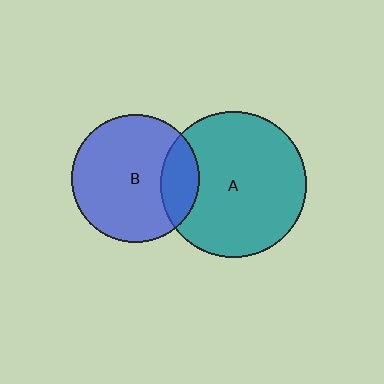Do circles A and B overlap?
Yes.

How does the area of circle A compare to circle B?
Approximately 1.3 times.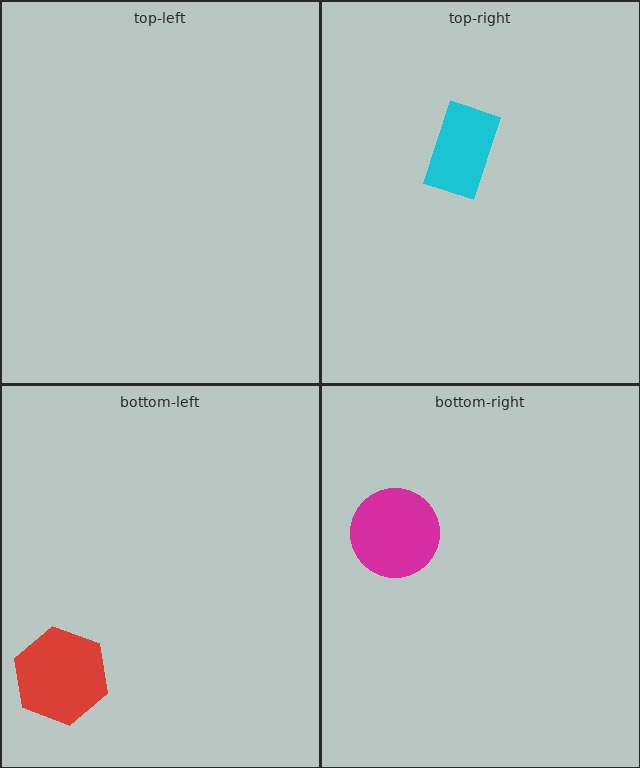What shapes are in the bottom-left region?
The red hexagon.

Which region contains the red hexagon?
The bottom-left region.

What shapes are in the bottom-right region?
The magenta circle.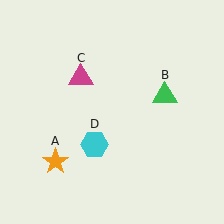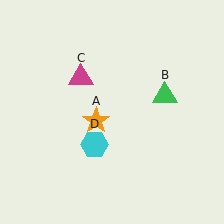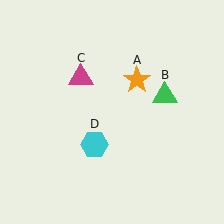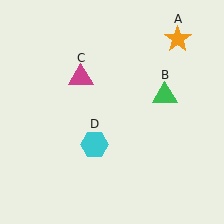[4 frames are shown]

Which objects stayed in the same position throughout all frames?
Green triangle (object B) and magenta triangle (object C) and cyan hexagon (object D) remained stationary.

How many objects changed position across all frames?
1 object changed position: orange star (object A).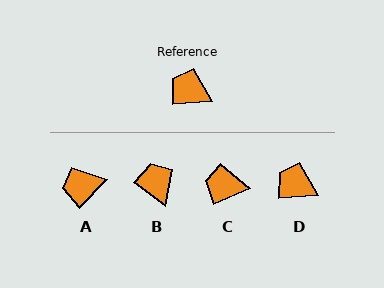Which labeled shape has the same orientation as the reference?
D.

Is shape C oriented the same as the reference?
No, it is off by about 20 degrees.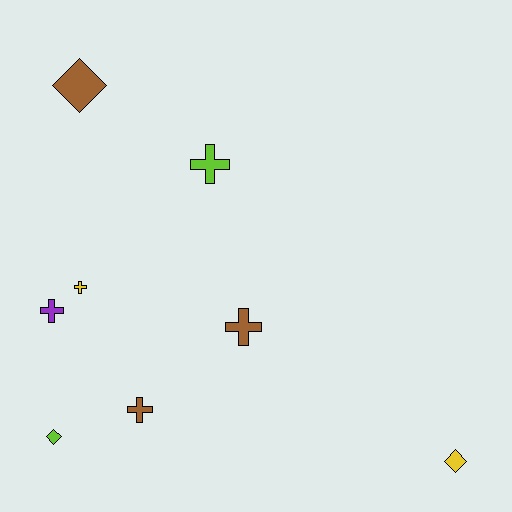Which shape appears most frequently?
Cross, with 5 objects.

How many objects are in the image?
There are 8 objects.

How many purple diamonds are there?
There are no purple diamonds.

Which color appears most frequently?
Brown, with 3 objects.